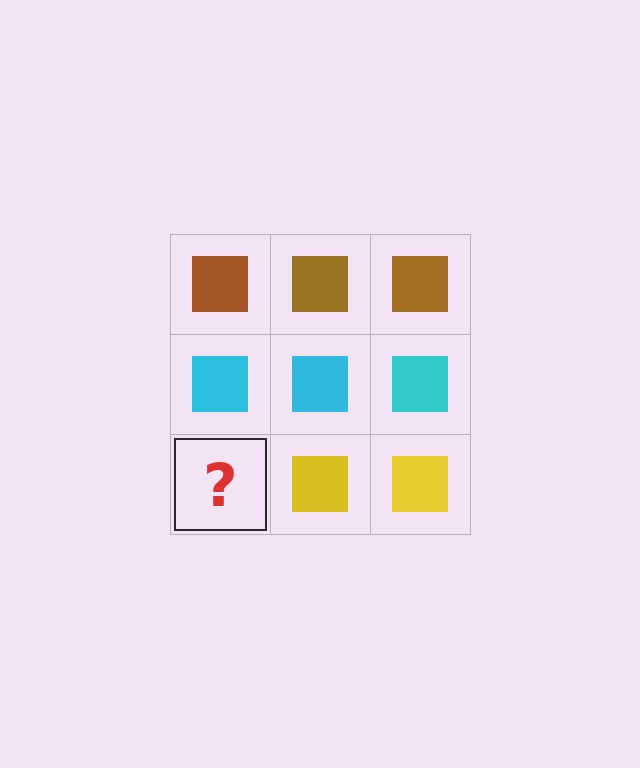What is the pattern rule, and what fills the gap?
The rule is that each row has a consistent color. The gap should be filled with a yellow square.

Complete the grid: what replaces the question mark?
The question mark should be replaced with a yellow square.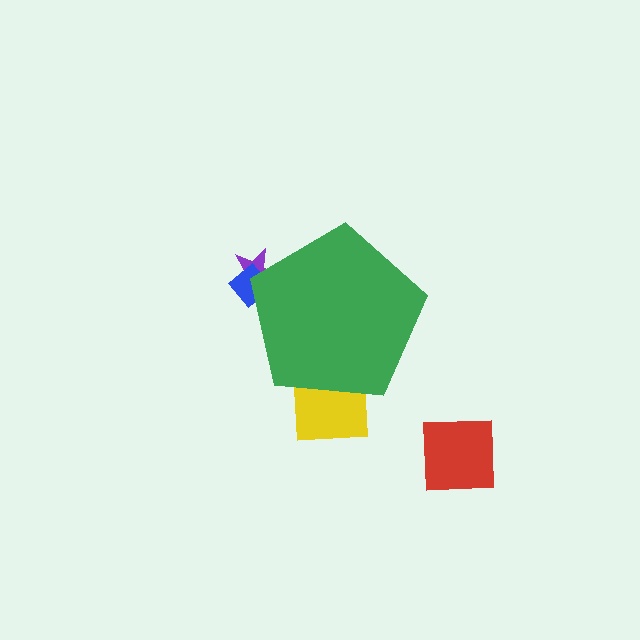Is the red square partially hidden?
No, the red square is fully visible.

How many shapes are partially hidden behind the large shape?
3 shapes are partially hidden.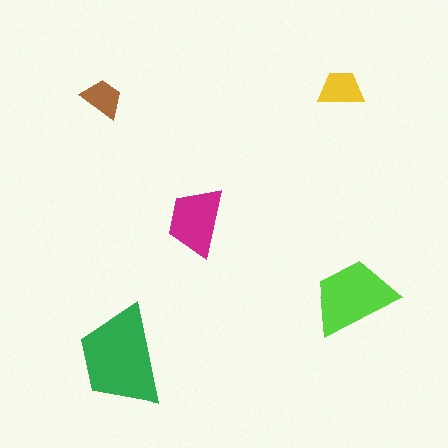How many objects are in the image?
There are 5 objects in the image.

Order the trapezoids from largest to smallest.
the green one, the lime one, the magenta one, the yellow one, the brown one.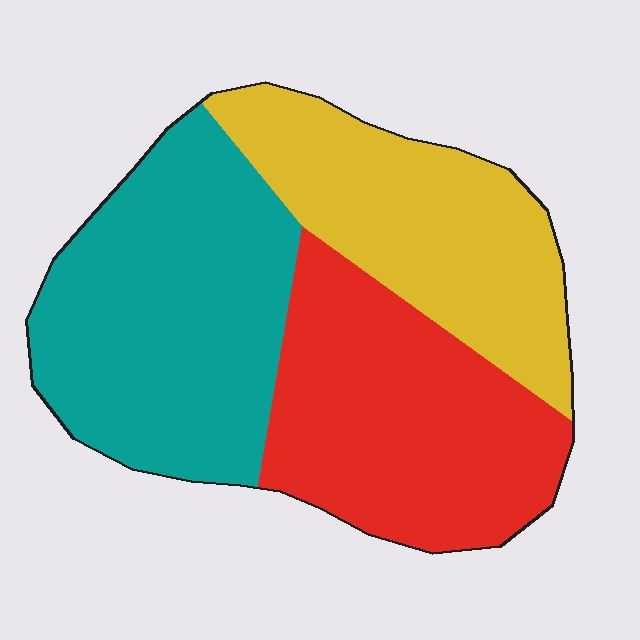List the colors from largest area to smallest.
From largest to smallest: teal, red, yellow.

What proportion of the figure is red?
Red takes up between a sixth and a third of the figure.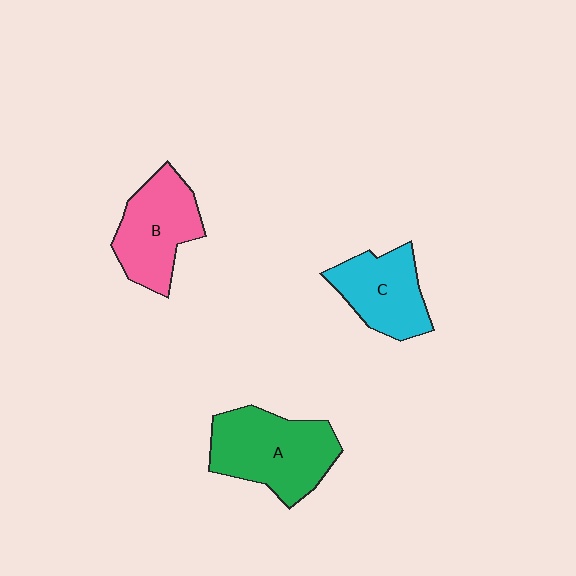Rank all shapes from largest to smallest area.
From largest to smallest: A (green), B (pink), C (cyan).